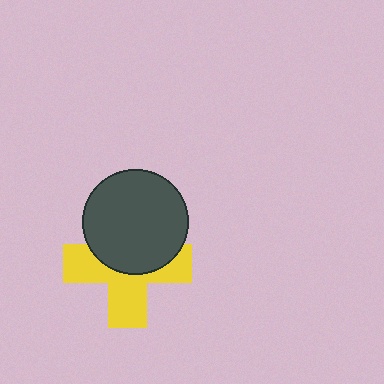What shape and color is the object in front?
The object in front is a dark gray circle.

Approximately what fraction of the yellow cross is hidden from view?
Roughly 46% of the yellow cross is hidden behind the dark gray circle.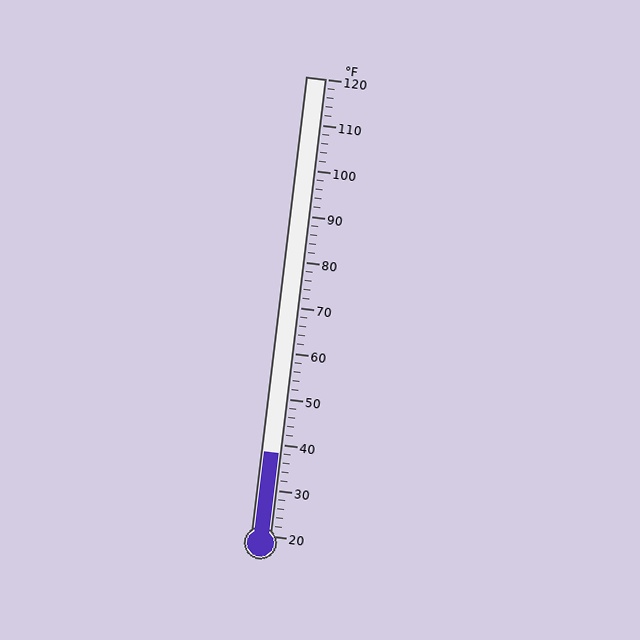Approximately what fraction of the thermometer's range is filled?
The thermometer is filled to approximately 20% of its range.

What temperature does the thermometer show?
The thermometer shows approximately 38°F.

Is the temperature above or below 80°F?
The temperature is below 80°F.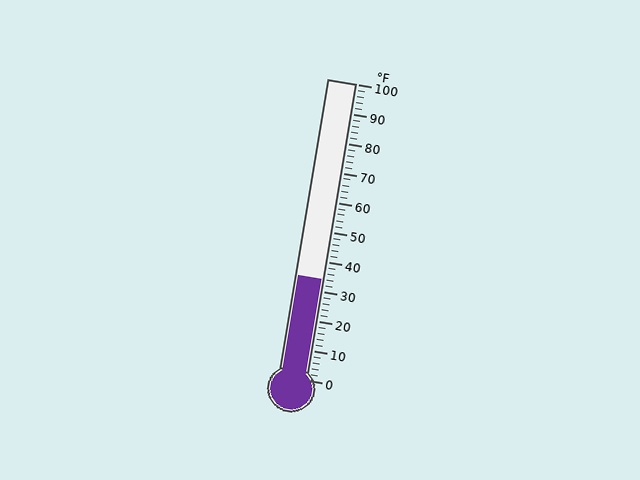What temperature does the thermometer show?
The thermometer shows approximately 34°F.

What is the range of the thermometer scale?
The thermometer scale ranges from 0°F to 100°F.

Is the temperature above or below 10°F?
The temperature is above 10°F.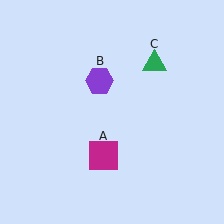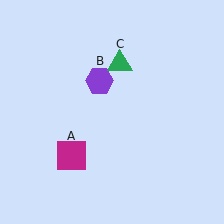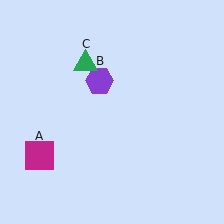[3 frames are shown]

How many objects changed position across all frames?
2 objects changed position: magenta square (object A), green triangle (object C).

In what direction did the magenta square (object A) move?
The magenta square (object A) moved left.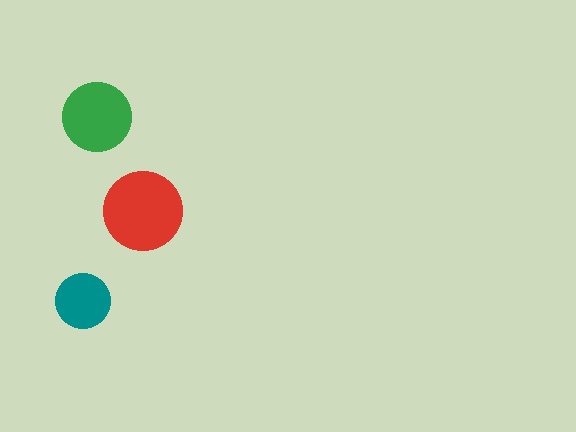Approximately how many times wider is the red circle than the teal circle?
About 1.5 times wider.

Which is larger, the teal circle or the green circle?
The green one.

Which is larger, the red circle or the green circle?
The red one.